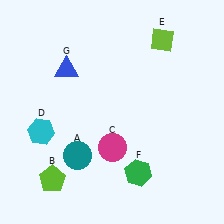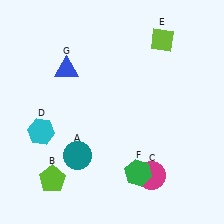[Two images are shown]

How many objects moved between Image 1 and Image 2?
1 object moved between the two images.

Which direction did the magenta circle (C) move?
The magenta circle (C) moved right.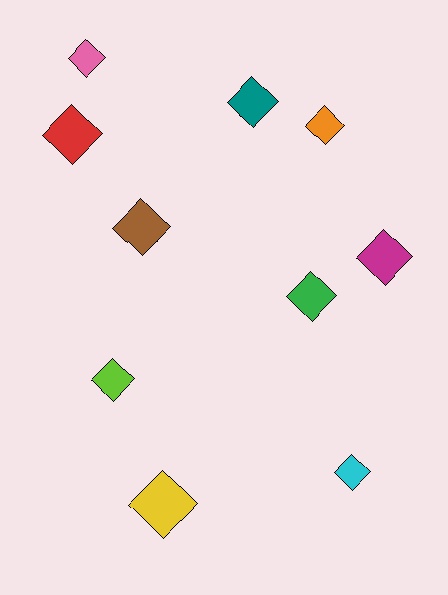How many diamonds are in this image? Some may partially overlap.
There are 10 diamonds.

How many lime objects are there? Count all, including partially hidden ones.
There is 1 lime object.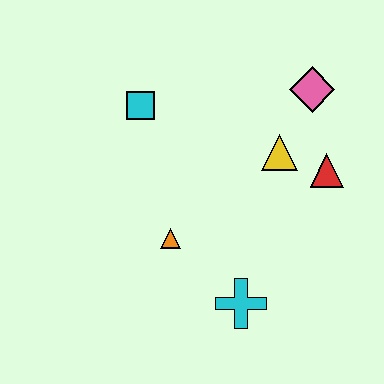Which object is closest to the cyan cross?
The orange triangle is closest to the cyan cross.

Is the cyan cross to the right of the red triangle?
No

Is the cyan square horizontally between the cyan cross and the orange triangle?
No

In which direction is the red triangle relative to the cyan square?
The red triangle is to the right of the cyan square.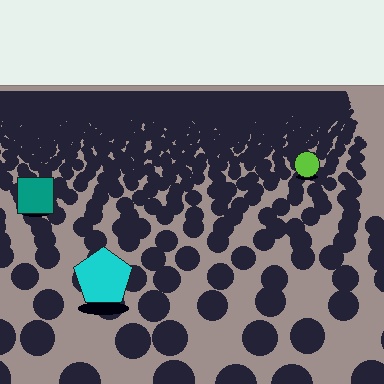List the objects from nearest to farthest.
From nearest to farthest: the cyan pentagon, the teal square, the lime circle.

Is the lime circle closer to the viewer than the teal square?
No. The teal square is closer — you can tell from the texture gradient: the ground texture is coarser near it.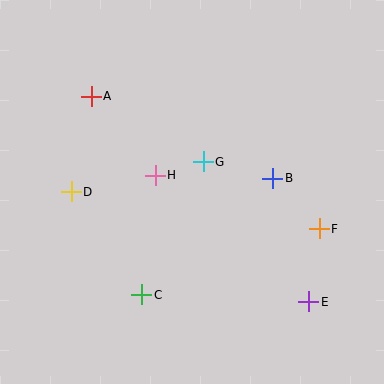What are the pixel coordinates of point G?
Point G is at (203, 162).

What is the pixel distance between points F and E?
The distance between F and E is 74 pixels.